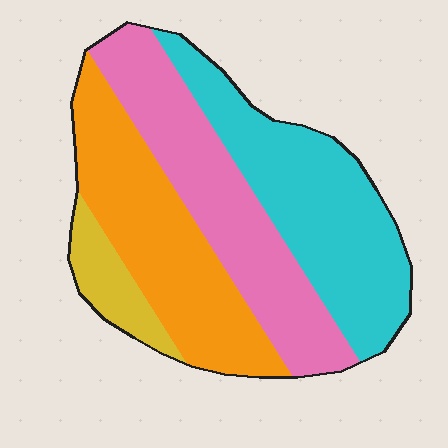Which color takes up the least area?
Yellow, at roughly 10%.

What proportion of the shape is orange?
Orange takes up about one third (1/3) of the shape.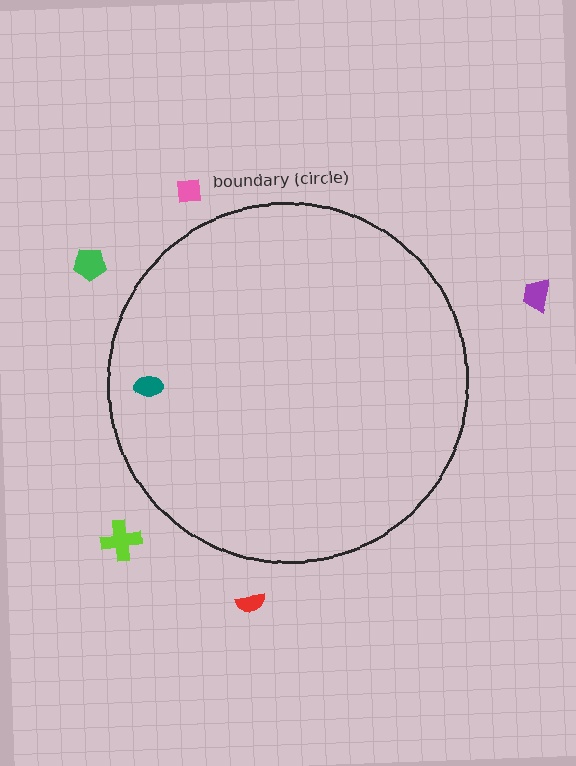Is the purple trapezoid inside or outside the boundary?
Outside.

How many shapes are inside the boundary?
1 inside, 5 outside.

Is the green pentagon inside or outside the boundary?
Outside.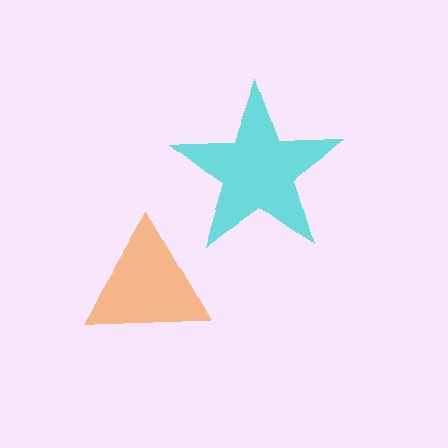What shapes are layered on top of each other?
The layered shapes are: a cyan star, an orange triangle.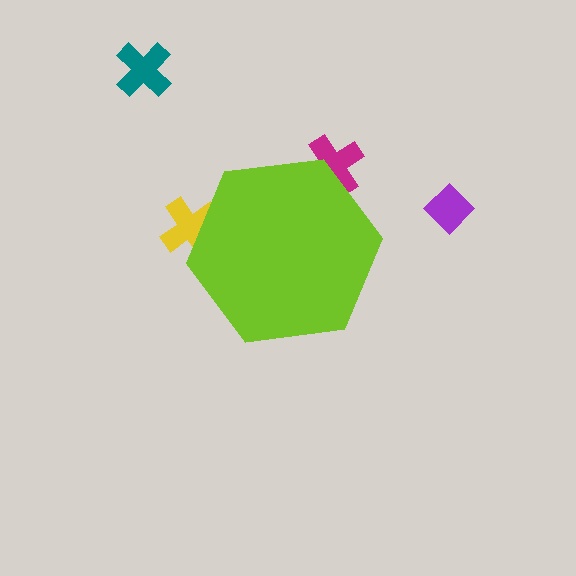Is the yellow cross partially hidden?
Yes, the yellow cross is partially hidden behind the lime hexagon.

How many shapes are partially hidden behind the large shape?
2 shapes are partially hidden.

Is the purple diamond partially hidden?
No, the purple diamond is fully visible.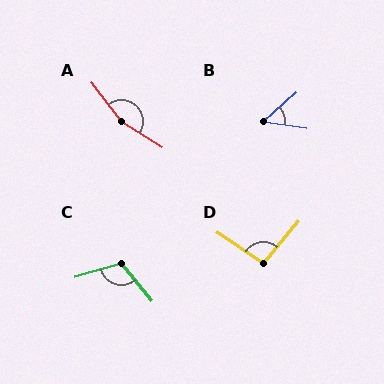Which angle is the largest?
A, at approximately 160 degrees.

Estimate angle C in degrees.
Approximately 113 degrees.